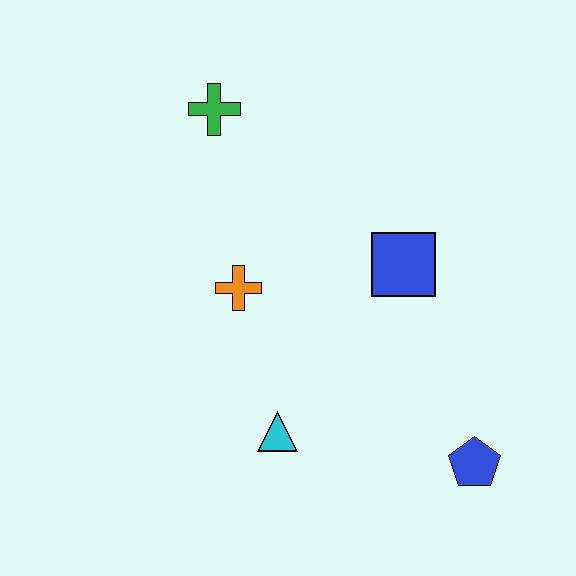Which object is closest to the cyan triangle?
The orange cross is closest to the cyan triangle.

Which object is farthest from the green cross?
The blue pentagon is farthest from the green cross.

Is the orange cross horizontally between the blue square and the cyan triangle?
No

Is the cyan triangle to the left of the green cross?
No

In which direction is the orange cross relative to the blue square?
The orange cross is to the left of the blue square.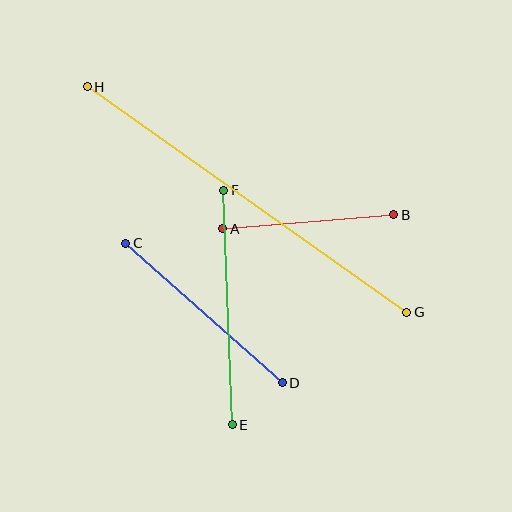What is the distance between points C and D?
The distance is approximately 210 pixels.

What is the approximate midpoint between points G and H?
The midpoint is at approximately (247, 199) pixels.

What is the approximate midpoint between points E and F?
The midpoint is at approximately (228, 307) pixels.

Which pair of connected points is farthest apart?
Points G and H are farthest apart.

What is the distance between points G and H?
The distance is approximately 391 pixels.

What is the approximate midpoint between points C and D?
The midpoint is at approximately (204, 313) pixels.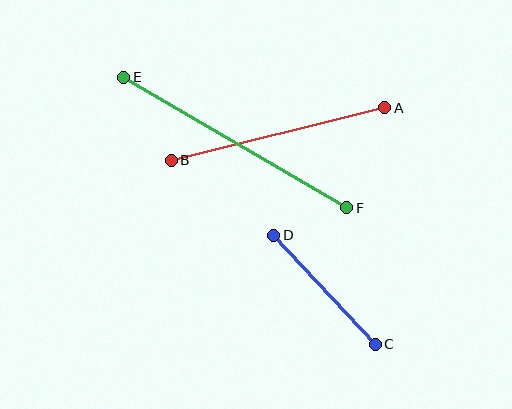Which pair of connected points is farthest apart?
Points E and F are farthest apart.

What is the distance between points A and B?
The distance is approximately 220 pixels.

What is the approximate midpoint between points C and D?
The midpoint is at approximately (325, 290) pixels.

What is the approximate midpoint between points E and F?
The midpoint is at approximately (235, 143) pixels.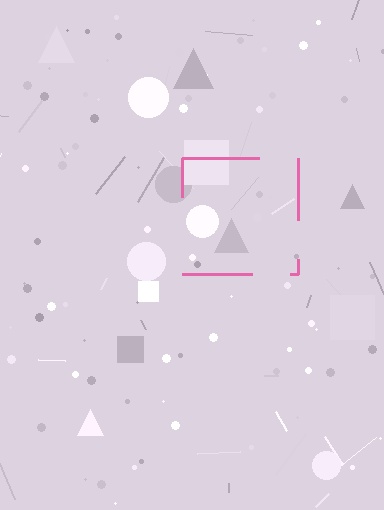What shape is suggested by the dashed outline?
The dashed outline suggests a square.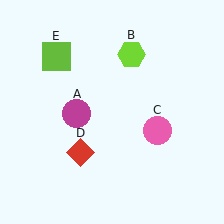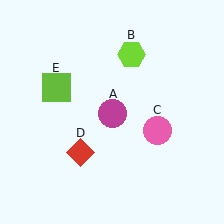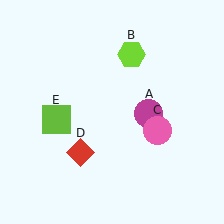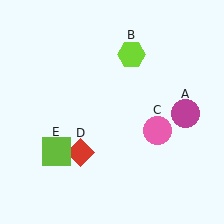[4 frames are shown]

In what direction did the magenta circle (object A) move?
The magenta circle (object A) moved right.